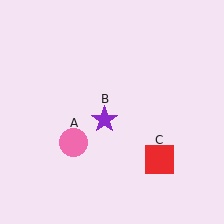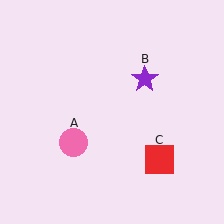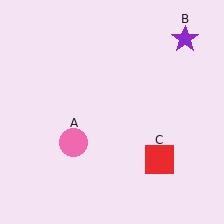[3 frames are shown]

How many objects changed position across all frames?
1 object changed position: purple star (object B).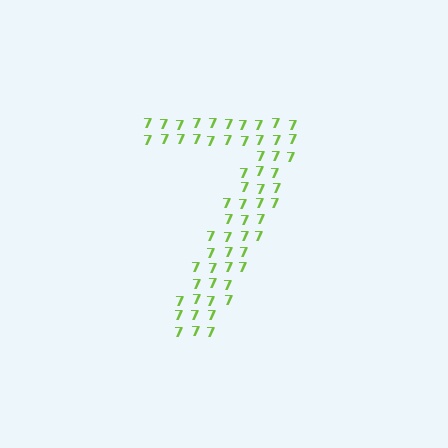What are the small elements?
The small elements are digit 7's.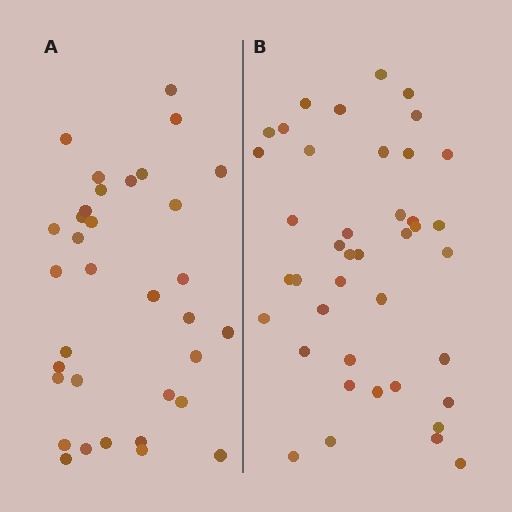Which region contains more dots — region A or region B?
Region B (the right region) has more dots.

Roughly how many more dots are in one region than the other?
Region B has roughly 8 or so more dots than region A.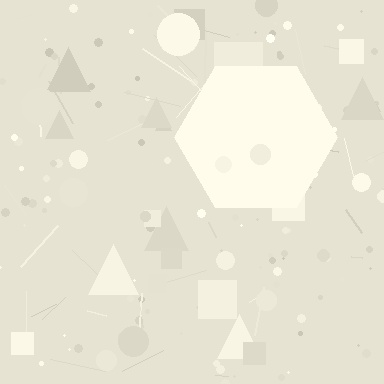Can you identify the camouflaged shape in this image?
The camouflaged shape is a hexagon.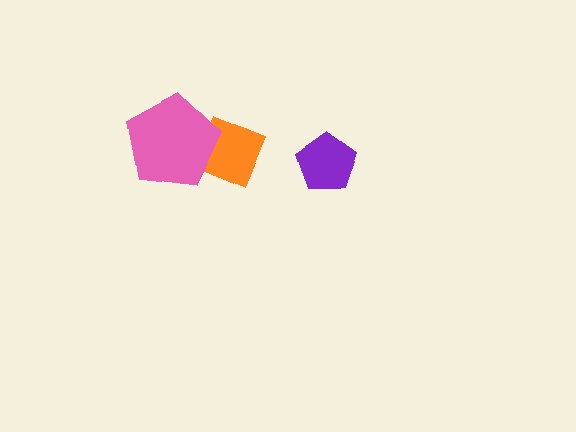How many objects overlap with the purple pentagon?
0 objects overlap with the purple pentagon.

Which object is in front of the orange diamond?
The pink pentagon is in front of the orange diamond.